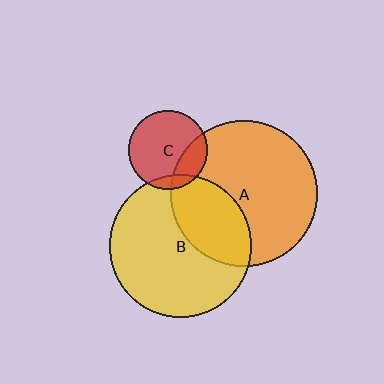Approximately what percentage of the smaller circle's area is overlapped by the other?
Approximately 25%.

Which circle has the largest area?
Circle A (orange).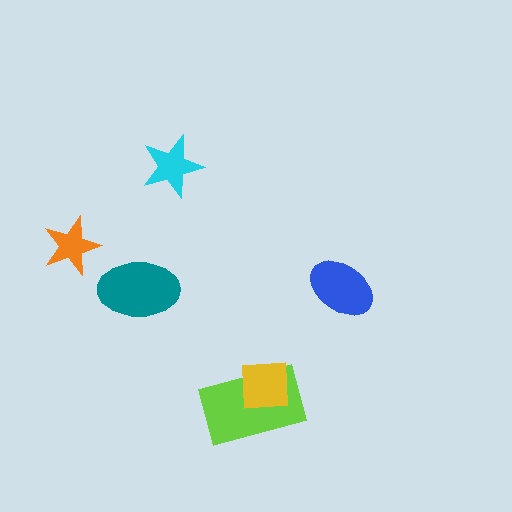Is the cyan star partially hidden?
No, no other shape covers it.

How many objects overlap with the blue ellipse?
0 objects overlap with the blue ellipse.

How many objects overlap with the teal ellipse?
0 objects overlap with the teal ellipse.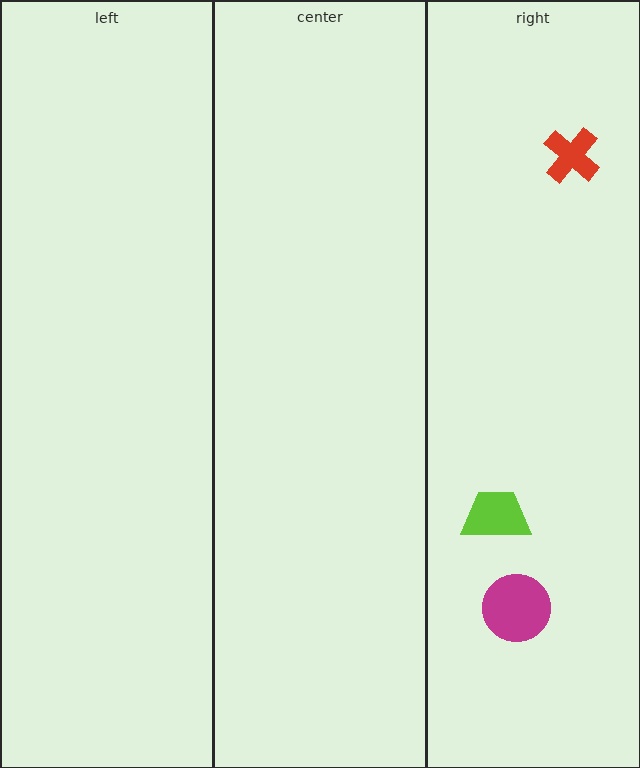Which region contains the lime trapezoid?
The right region.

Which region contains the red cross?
The right region.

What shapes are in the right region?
The magenta circle, the lime trapezoid, the red cross.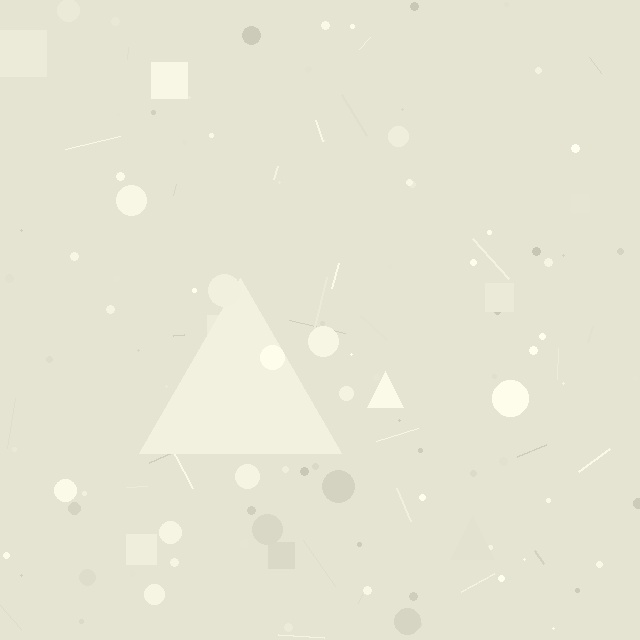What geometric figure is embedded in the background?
A triangle is embedded in the background.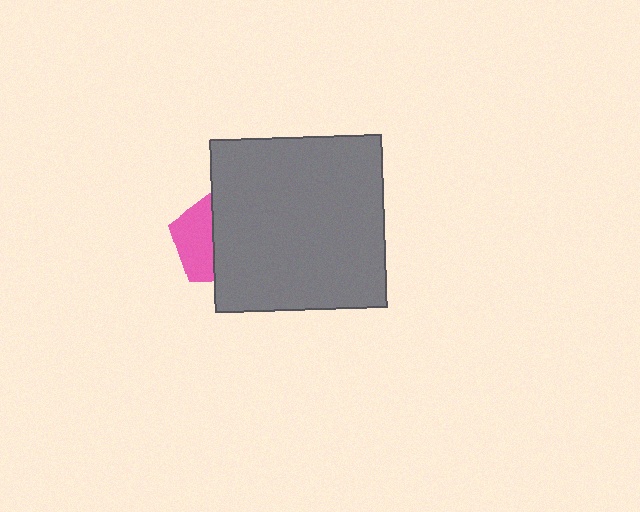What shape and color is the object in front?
The object in front is a gray square.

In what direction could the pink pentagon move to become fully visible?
The pink pentagon could move left. That would shift it out from behind the gray square entirely.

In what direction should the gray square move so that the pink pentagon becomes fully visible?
The gray square should move right. That is the shortest direction to clear the overlap and leave the pink pentagon fully visible.